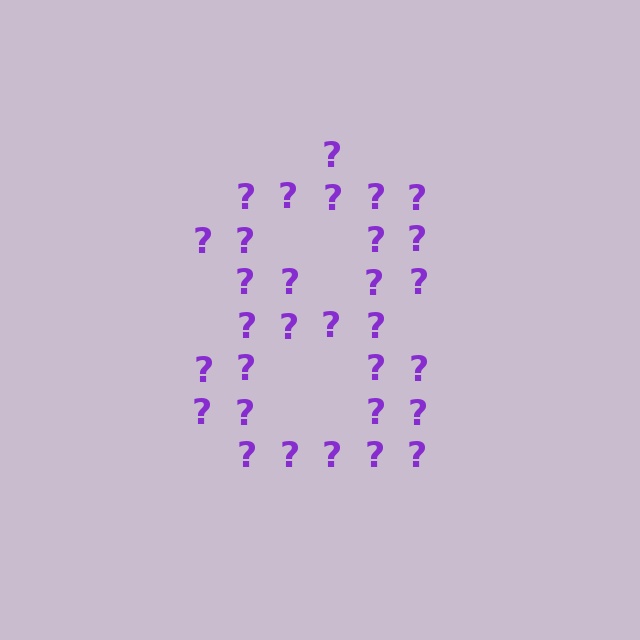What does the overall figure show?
The overall figure shows the digit 8.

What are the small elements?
The small elements are question marks.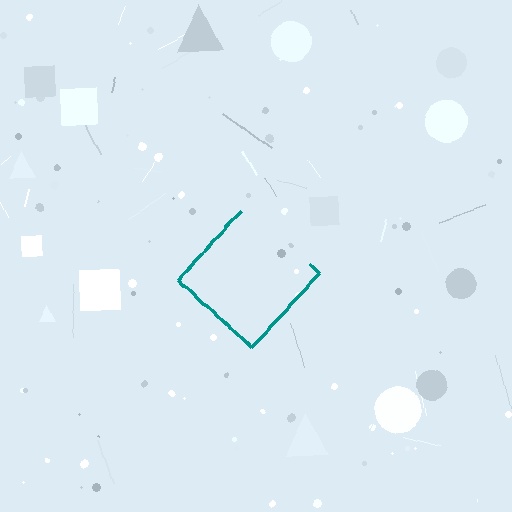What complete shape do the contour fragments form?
The contour fragments form a diamond.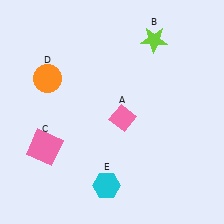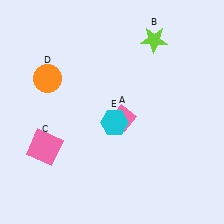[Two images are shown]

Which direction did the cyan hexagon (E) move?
The cyan hexagon (E) moved up.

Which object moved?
The cyan hexagon (E) moved up.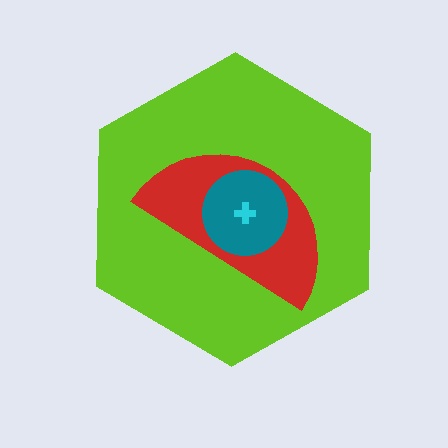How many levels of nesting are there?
4.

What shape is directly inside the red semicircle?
The teal circle.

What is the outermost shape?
The lime hexagon.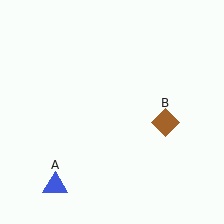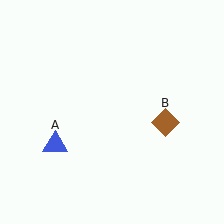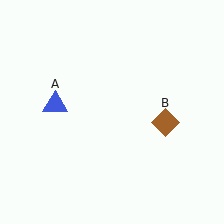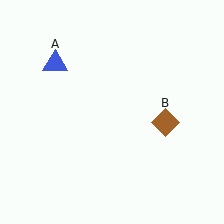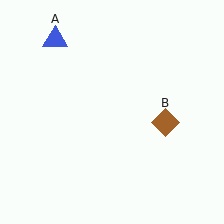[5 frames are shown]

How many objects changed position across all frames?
1 object changed position: blue triangle (object A).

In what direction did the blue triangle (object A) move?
The blue triangle (object A) moved up.